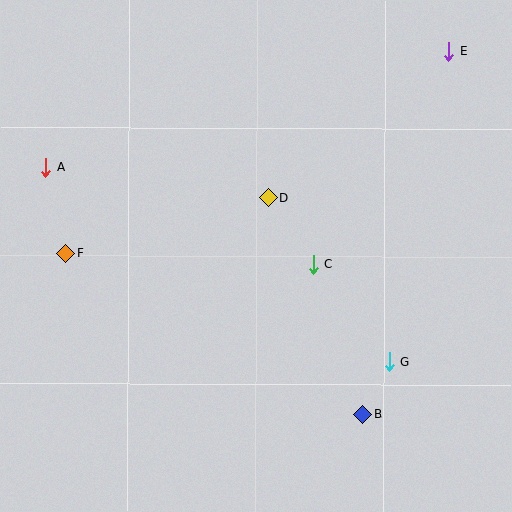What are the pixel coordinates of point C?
Point C is at (313, 264).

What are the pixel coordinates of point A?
Point A is at (46, 167).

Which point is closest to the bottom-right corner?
Point B is closest to the bottom-right corner.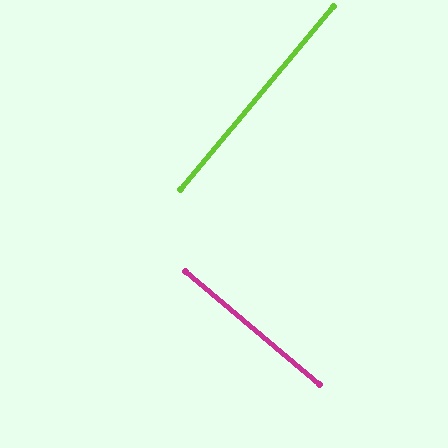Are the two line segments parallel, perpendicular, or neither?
Perpendicular — they meet at approximately 90°.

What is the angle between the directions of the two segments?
Approximately 90 degrees.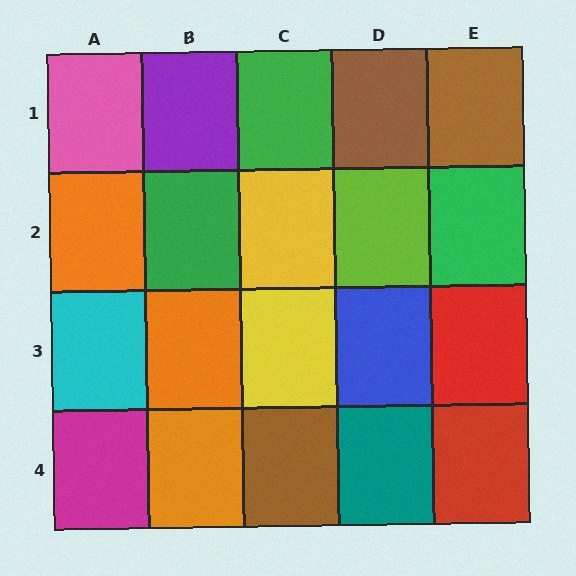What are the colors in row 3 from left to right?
Cyan, orange, yellow, blue, red.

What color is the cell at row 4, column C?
Brown.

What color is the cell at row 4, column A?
Magenta.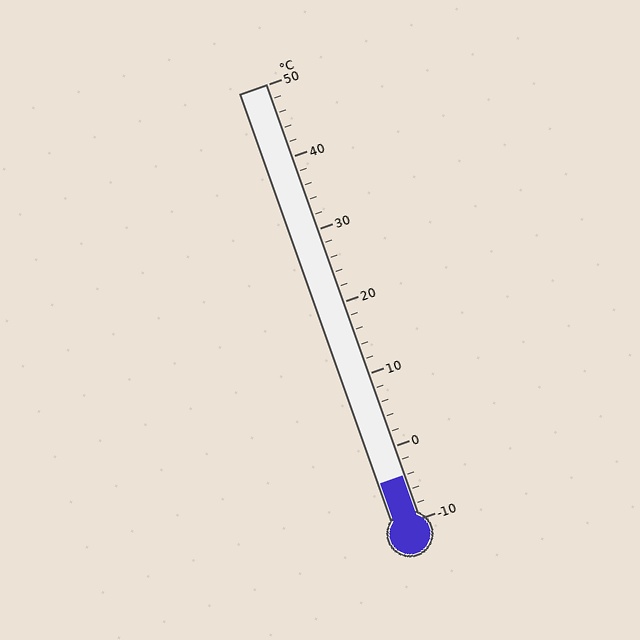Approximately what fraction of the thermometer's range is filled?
The thermometer is filled to approximately 10% of its range.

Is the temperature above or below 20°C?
The temperature is below 20°C.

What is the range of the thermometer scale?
The thermometer scale ranges from -10°C to 50°C.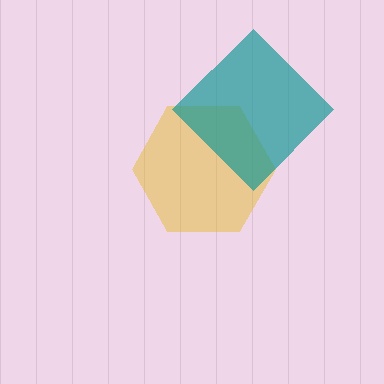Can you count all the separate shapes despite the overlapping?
Yes, there are 2 separate shapes.